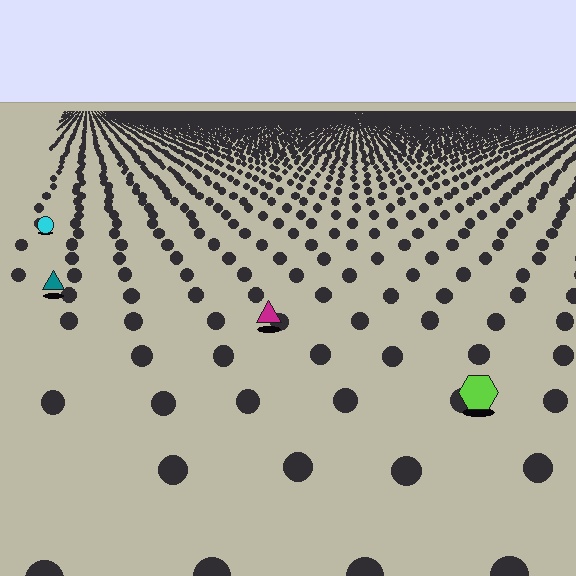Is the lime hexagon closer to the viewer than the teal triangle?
Yes. The lime hexagon is closer — you can tell from the texture gradient: the ground texture is coarser near it.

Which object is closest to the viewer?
The lime hexagon is closest. The texture marks near it are larger and more spread out.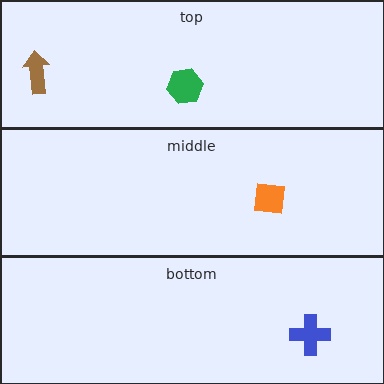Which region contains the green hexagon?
The top region.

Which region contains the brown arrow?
The top region.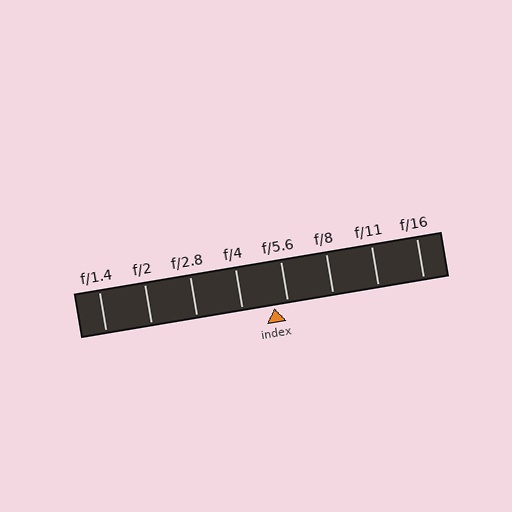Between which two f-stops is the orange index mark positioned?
The index mark is between f/4 and f/5.6.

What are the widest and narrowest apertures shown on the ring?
The widest aperture shown is f/1.4 and the narrowest is f/16.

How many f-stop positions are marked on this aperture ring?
There are 8 f-stop positions marked.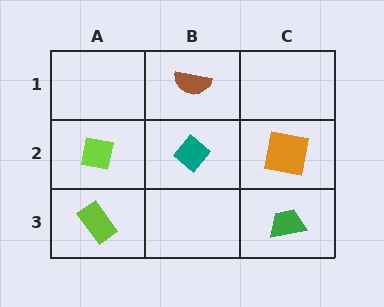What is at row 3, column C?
A green trapezoid.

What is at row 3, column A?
A lime rectangle.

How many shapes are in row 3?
2 shapes.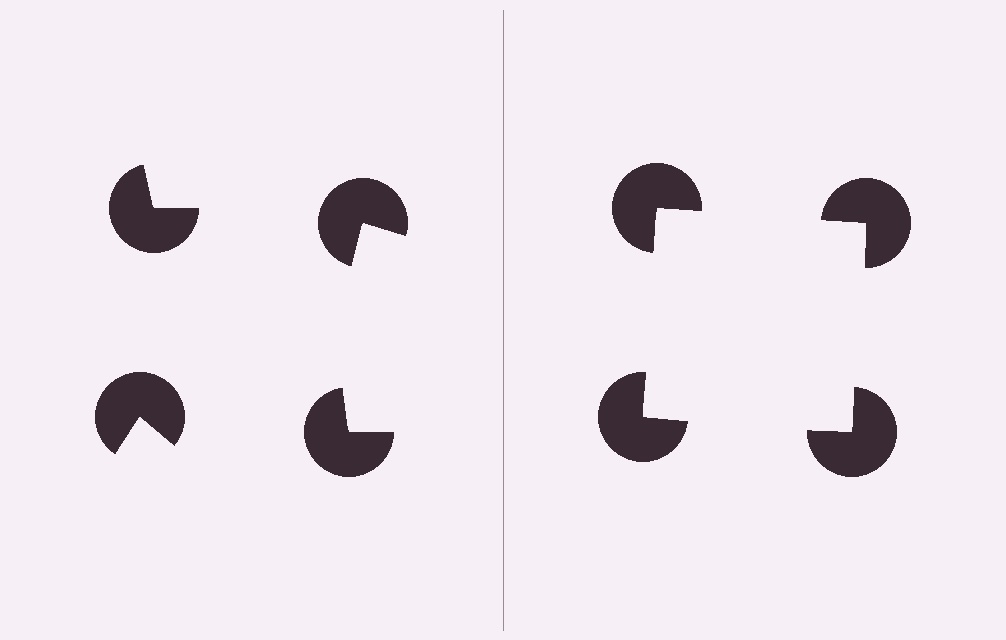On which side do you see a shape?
An illusory square appears on the right side. On the left side the wedge cuts are rotated, so no coherent shape forms.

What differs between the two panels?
The pac-man discs are positioned identically on both sides; only the wedge orientations differ. On the right they align to a square; on the left they are misaligned.